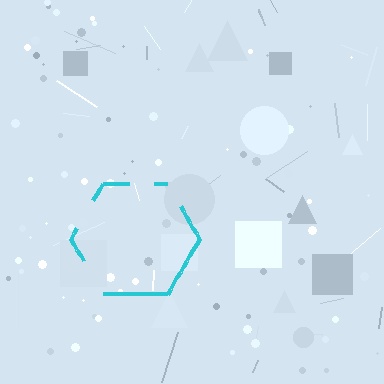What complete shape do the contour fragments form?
The contour fragments form a hexagon.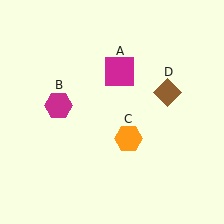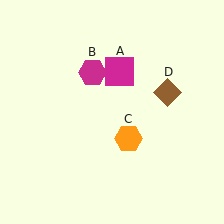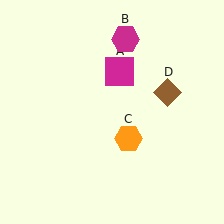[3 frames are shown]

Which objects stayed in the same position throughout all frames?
Magenta square (object A) and orange hexagon (object C) and brown diamond (object D) remained stationary.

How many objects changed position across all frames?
1 object changed position: magenta hexagon (object B).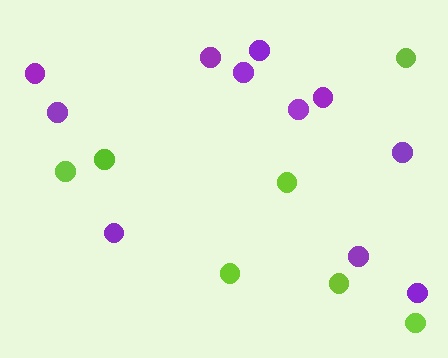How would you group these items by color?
There are 2 groups: one group of lime circles (7) and one group of purple circles (11).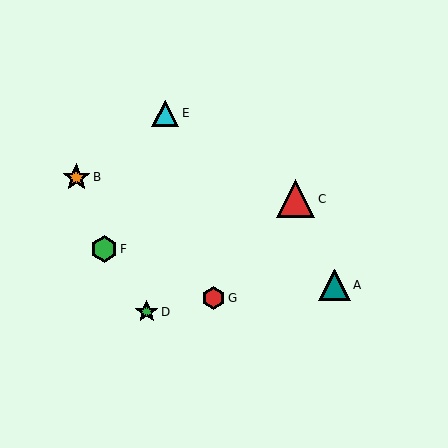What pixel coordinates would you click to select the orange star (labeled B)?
Click at (76, 177) to select the orange star B.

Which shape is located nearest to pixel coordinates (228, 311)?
The red hexagon (labeled G) at (213, 298) is nearest to that location.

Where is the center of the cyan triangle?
The center of the cyan triangle is at (165, 113).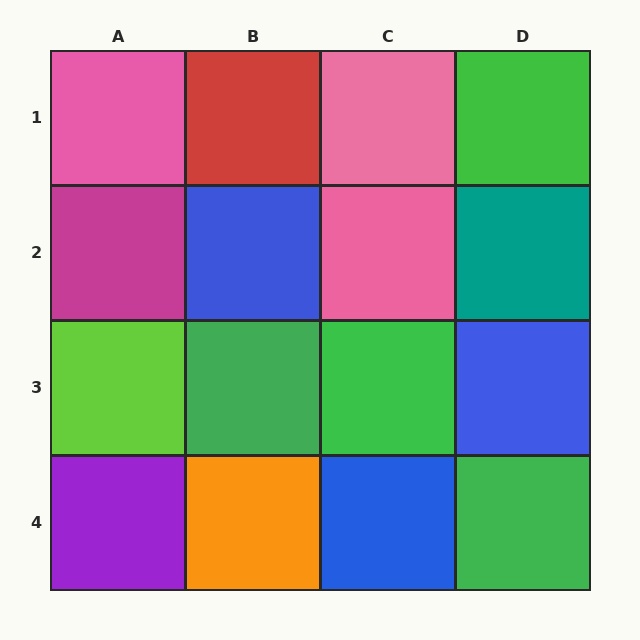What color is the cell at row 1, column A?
Pink.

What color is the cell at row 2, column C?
Pink.